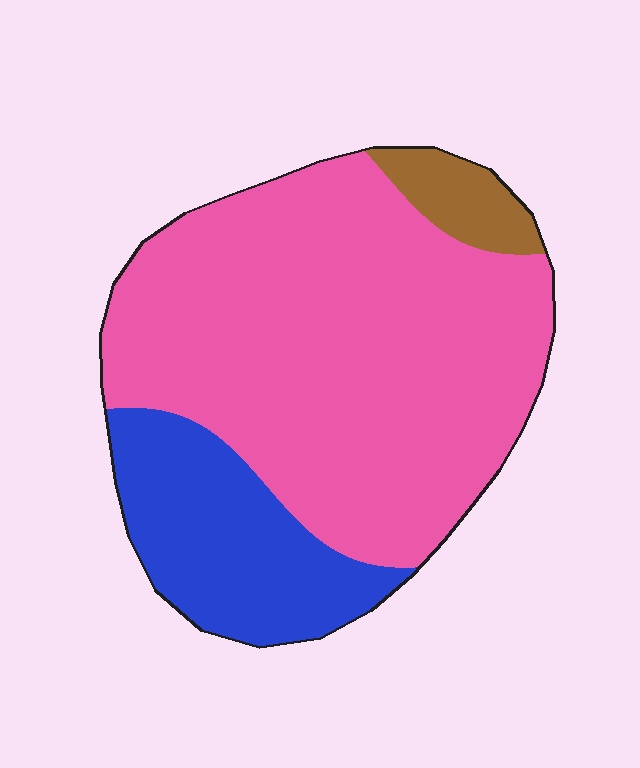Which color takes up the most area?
Pink, at roughly 70%.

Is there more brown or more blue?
Blue.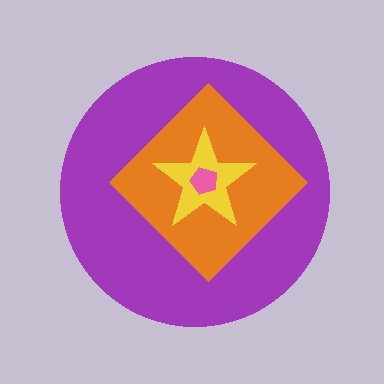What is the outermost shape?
The purple circle.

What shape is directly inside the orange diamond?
The yellow star.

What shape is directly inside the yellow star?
The pink pentagon.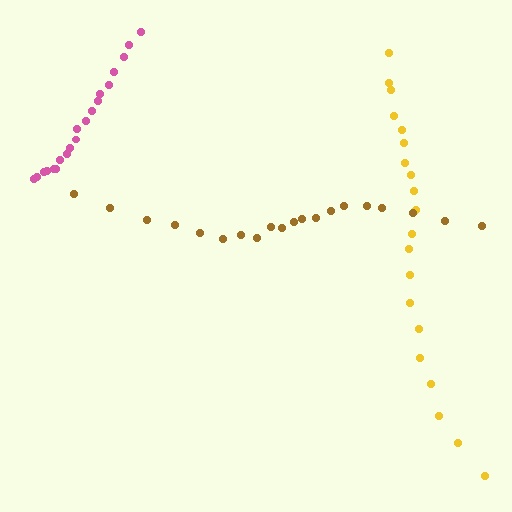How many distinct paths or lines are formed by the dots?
There are 3 distinct paths.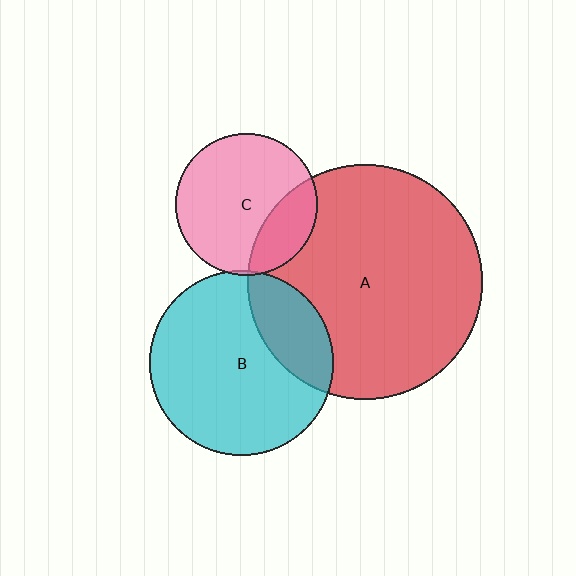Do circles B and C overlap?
Yes.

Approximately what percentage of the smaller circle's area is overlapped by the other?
Approximately 5%.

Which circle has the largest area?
Circle A (red).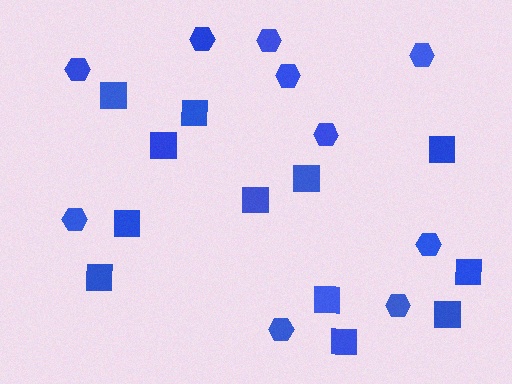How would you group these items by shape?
There are 2 groups: one group of squares (12) and one group of hexagons (10).